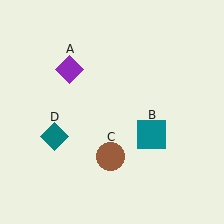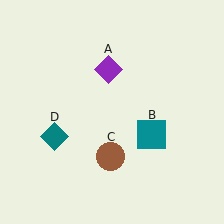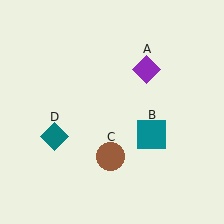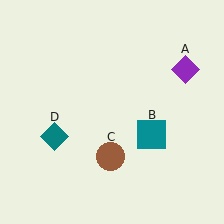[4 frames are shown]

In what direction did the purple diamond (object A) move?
The purple diamond (object A) moved right.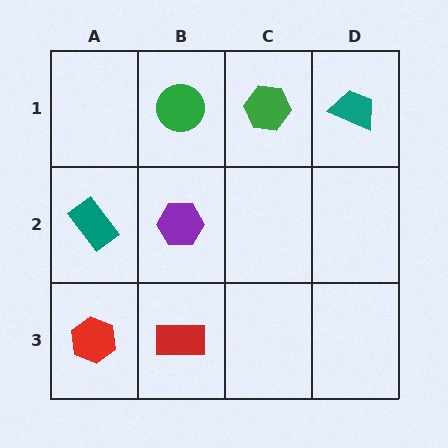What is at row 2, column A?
A teal rectangle.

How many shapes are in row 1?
3 shapes.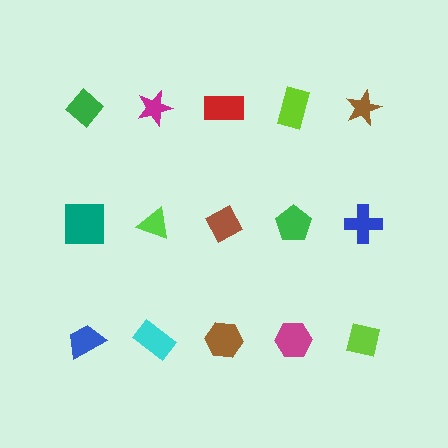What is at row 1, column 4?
A lime rectangle.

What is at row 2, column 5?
A blue cross.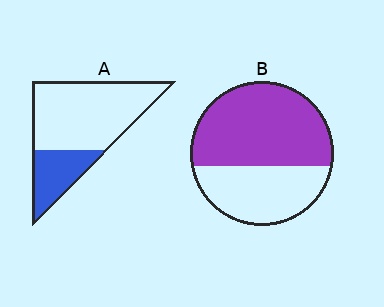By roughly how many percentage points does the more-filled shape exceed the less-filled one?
By roughly 35 percentage points (B over A).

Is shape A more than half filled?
No.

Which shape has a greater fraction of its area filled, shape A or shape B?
Shape B.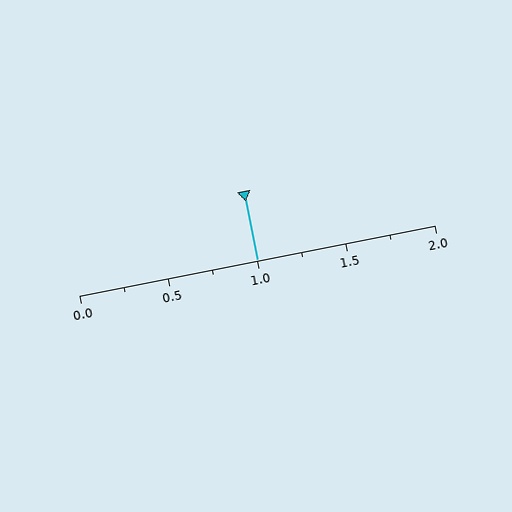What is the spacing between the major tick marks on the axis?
The major ticks are spaced 0.5 apart.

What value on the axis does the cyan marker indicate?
The marker indicates approximately 1.